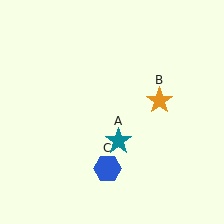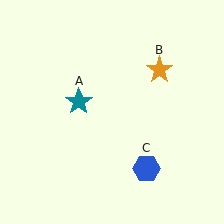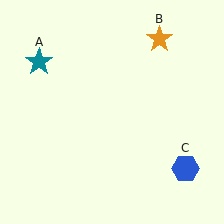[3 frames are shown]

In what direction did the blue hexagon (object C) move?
The blue hexagon (object C) moved right.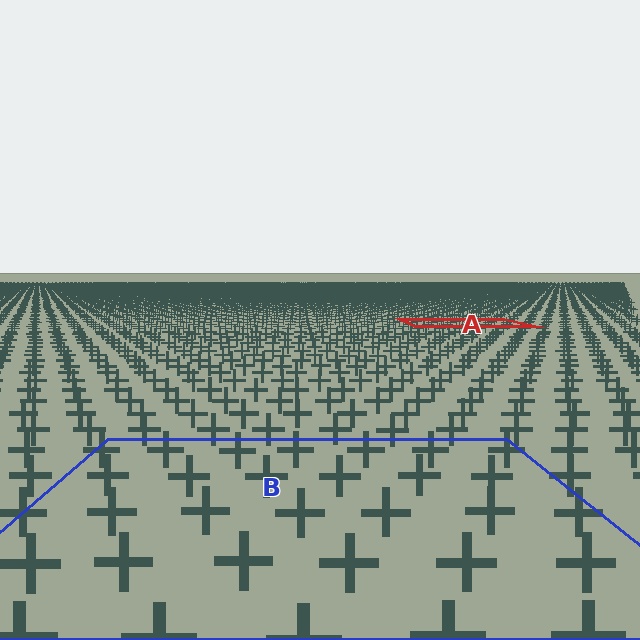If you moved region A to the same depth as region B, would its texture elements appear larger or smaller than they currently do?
They would appear larger. At a closer depth, the same texture elements are projected at a bigger on-screen size.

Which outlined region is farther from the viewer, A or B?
Region A is farther from the viewer — the texture elements inside it appear smaller and more densely packed.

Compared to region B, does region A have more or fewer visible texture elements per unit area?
Region A has more texture elements per unit area — they are packed more densely because it is farther away.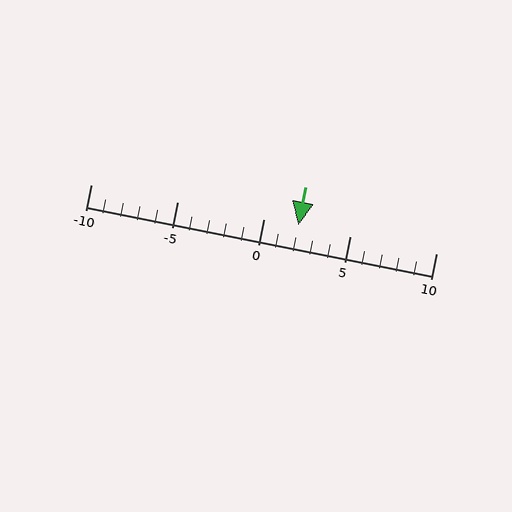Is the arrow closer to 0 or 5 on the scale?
The arrow is closer to 0.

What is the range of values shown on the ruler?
The ruler shows values from -10 to 10.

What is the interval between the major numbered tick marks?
The major tick marks are spaced 5 units apart.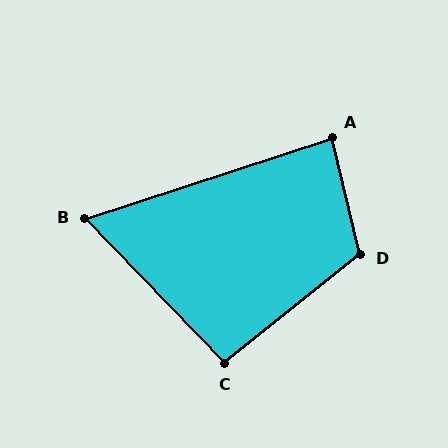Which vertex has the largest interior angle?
D, at approximately 116 degrees.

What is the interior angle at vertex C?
Approximately 95 degrees (obtuse).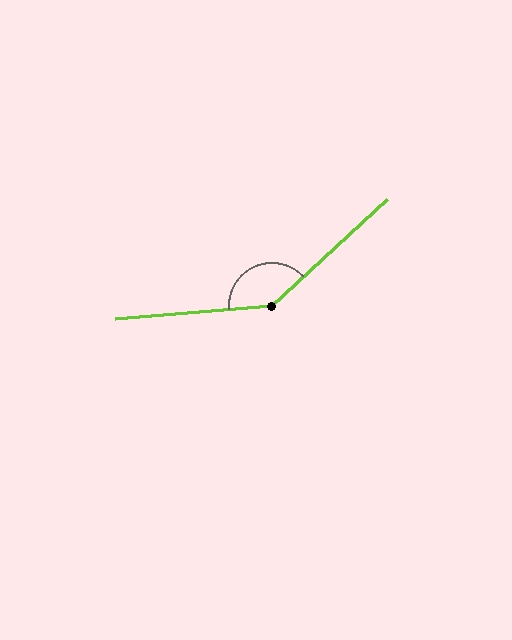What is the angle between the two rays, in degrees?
Approximately 142 degrees.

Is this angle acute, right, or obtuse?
It is obtuse.